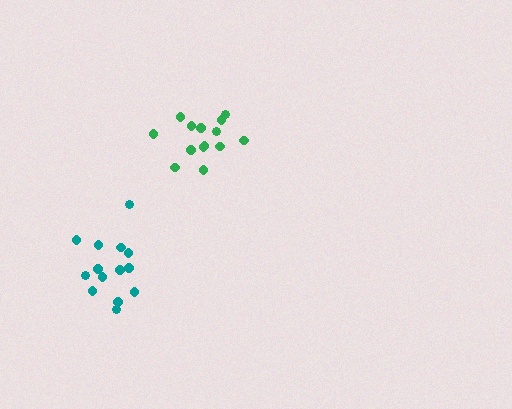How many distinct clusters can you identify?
There are 2 distinct clusters.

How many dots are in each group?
Group 1: 14 dots, Group 2: 14 dots (28 total).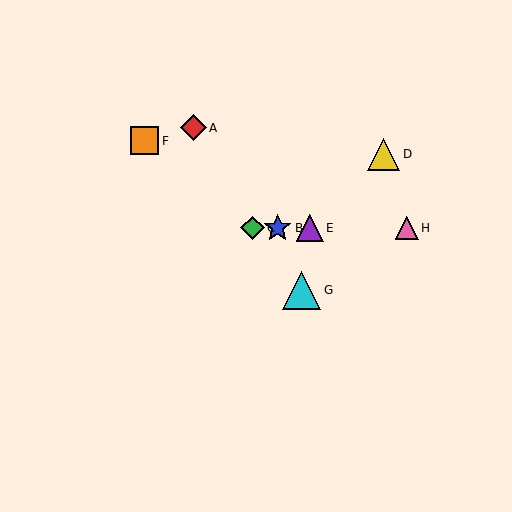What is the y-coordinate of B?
Object B is at y≈228.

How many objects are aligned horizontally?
4 objects (B, C, E, H) are aligned horizontally.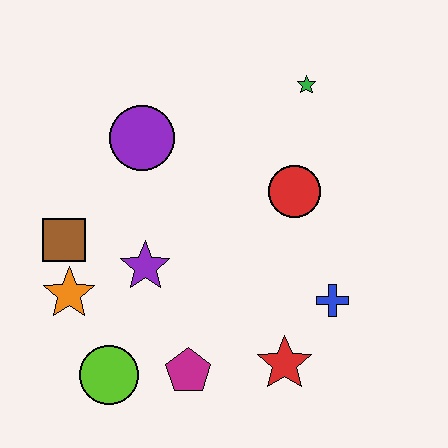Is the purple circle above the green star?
No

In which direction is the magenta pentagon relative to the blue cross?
The magenta pentagon is to the left of the blue cross.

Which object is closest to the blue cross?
The red star is closest to the blue cross.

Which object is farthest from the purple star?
The green star is farthest from the purple star.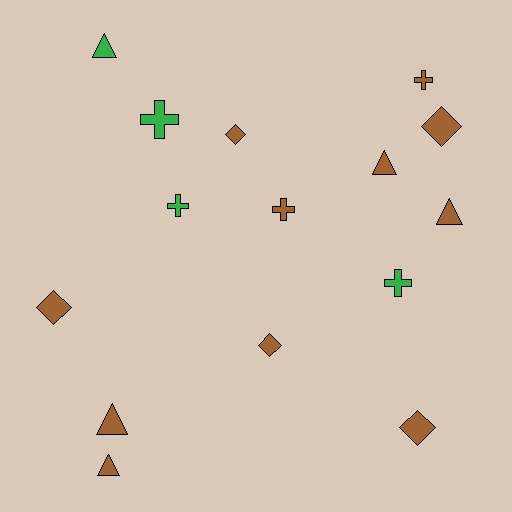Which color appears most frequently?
Brown, with 11 objects.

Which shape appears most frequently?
Triangle, with 5 objects.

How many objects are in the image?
There are 15 objects.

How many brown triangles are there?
There are 4 brown triangles.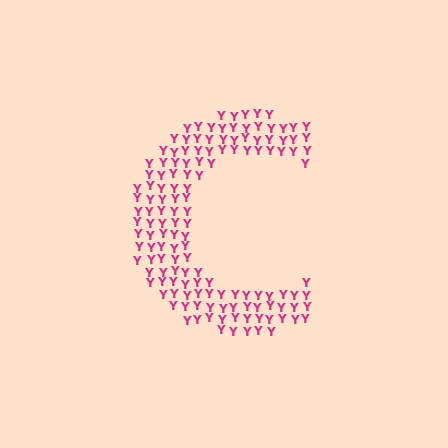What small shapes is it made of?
It is made of small letter Y's.